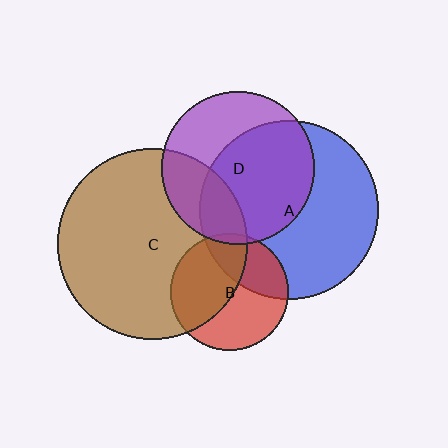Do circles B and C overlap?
Yes.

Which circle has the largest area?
Circle C (brown).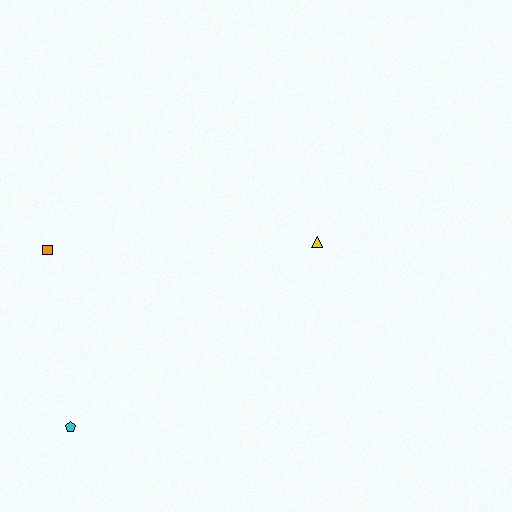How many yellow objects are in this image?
There is 1 yellow object.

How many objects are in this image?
There are 3 objects.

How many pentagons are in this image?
There is 1 pentagon.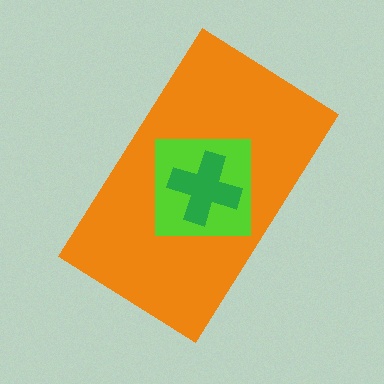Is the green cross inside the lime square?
Yes.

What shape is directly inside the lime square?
The green cross.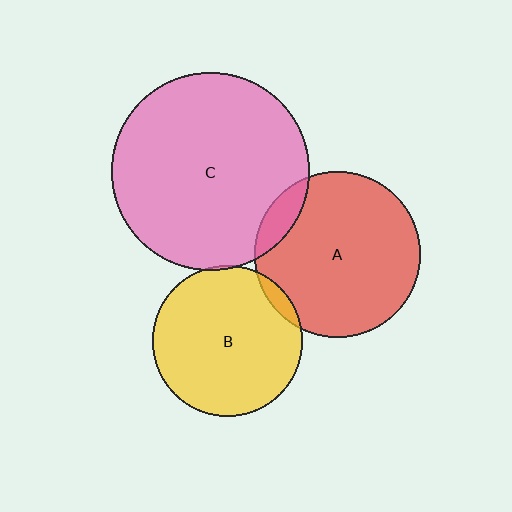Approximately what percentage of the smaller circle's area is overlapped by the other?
Approximately 5%.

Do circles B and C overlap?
Yes.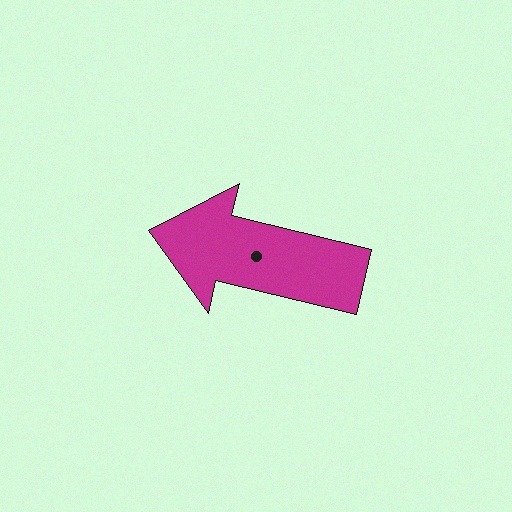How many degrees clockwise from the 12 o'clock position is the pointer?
Approximately 283 degrees.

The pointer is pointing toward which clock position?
Roughly 9 o'clock.